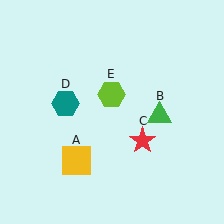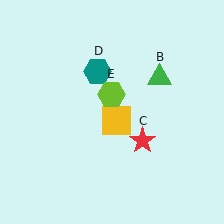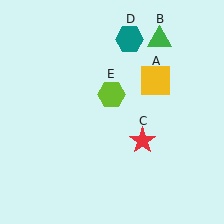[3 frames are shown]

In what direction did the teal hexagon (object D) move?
The teal hexagon (object D) moved up and to the right.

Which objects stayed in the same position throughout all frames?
Red star (object C) and lime hexagon (object E) remained stationary.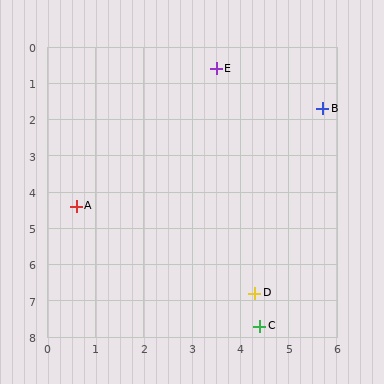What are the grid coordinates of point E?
Point E is at approximately (3.5, 0.6).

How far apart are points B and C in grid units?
Points B and C are about 6.1 grid units apart.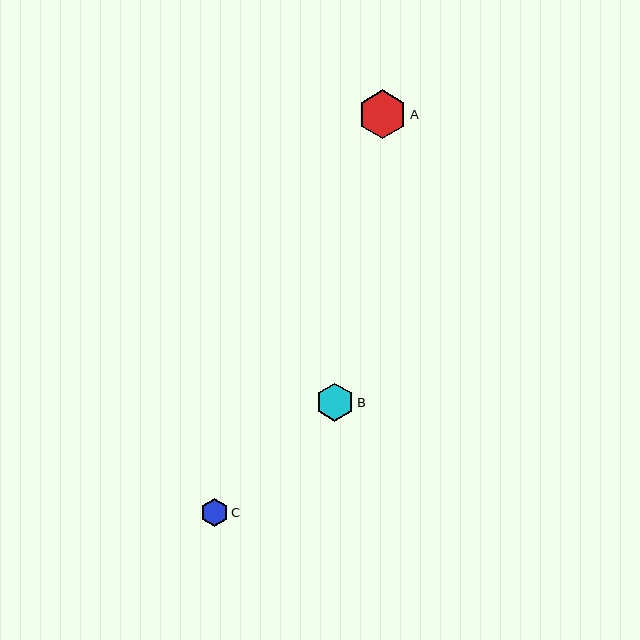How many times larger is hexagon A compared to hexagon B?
Hexagon A is approximately 1.3 times the size of hexagon B.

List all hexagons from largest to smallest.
From largest to smallest: A, B, C.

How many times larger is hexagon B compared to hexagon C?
Hexagon B is approximately 1.4 times the size of hexagon C.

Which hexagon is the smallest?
Hexagon C is the smallest with a size of approximately 28 pixels.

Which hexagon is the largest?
Hexagon A is the largest with a size of approximately 49 pixels.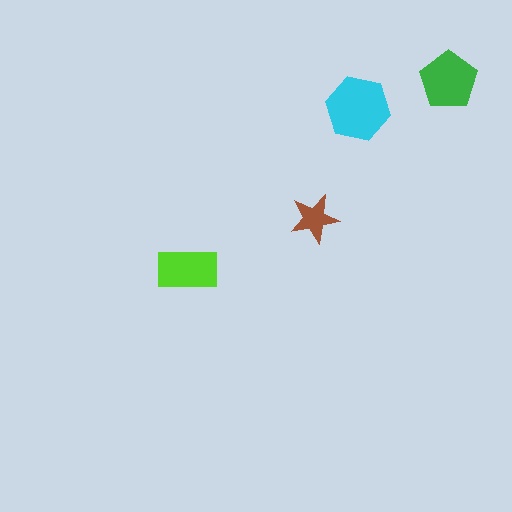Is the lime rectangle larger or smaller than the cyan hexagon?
Smaller.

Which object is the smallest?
The brown star.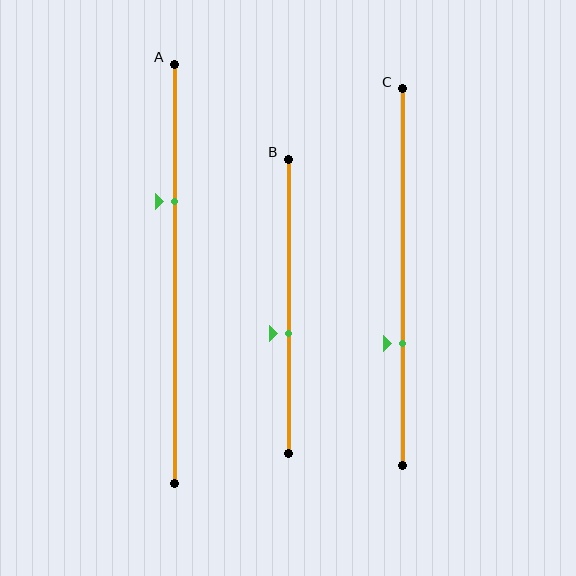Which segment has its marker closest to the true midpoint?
Segment B has its marker closest to the true midpoint.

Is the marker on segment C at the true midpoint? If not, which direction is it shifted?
No, the marker on segment C is shifted downward by about 17% of the segment length.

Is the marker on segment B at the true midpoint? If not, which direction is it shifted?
No, the marker on segment B is shifted downward by about 9% of the segment length.